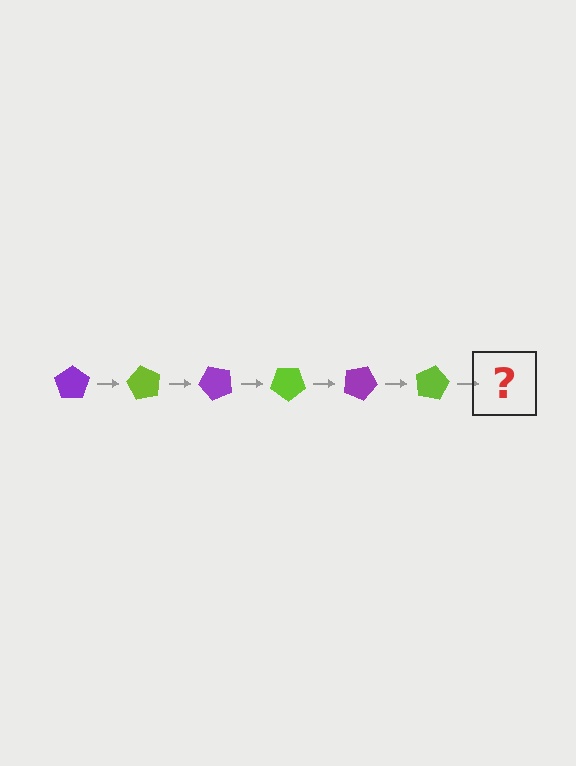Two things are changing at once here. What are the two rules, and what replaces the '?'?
The two rules are that it rotates 60 degrees each step and the color cycles through purple and lime. The '?' should be a purple pentagon, rotated 360 degrees from the start.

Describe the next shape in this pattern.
It should be a purple pentagon, rotated 360 degrees from the start.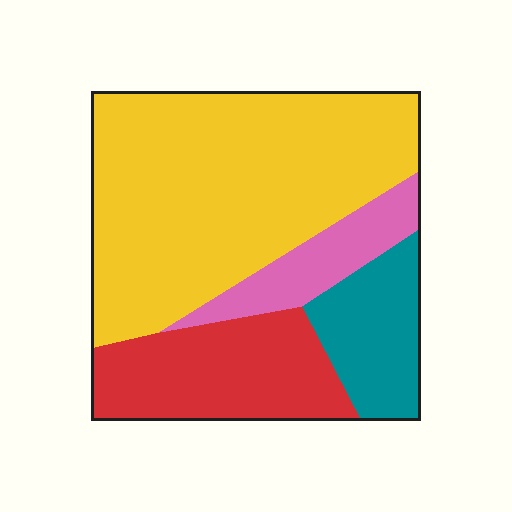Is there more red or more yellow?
Yellow.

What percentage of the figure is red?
Red covers 21% of the figure.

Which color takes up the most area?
Yellow, at roughly 55%.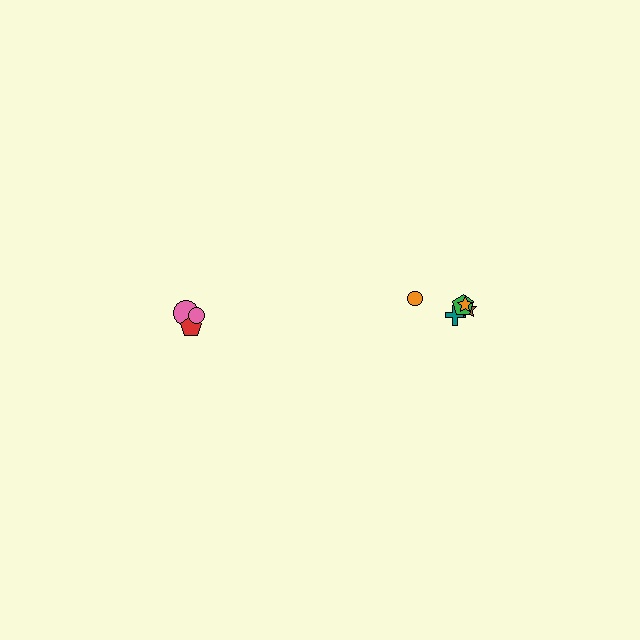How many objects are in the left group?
There are 3 objects.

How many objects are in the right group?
There are 5 objects.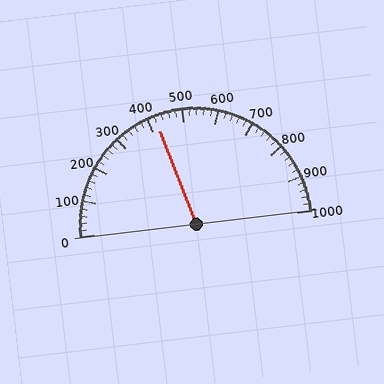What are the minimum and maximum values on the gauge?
The gauge ranges from 0 to 1000.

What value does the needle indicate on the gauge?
The needle indicates approximately 420.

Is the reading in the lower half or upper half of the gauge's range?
The reading is in the lower half of the range (0 to 1000).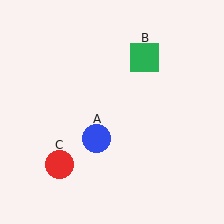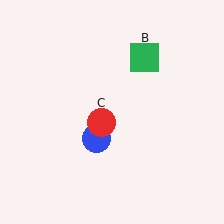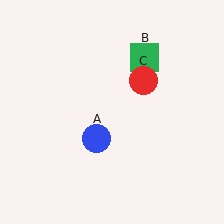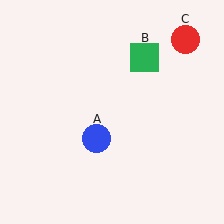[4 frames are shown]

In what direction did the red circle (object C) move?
The red circle (object C) moved up and to the right.